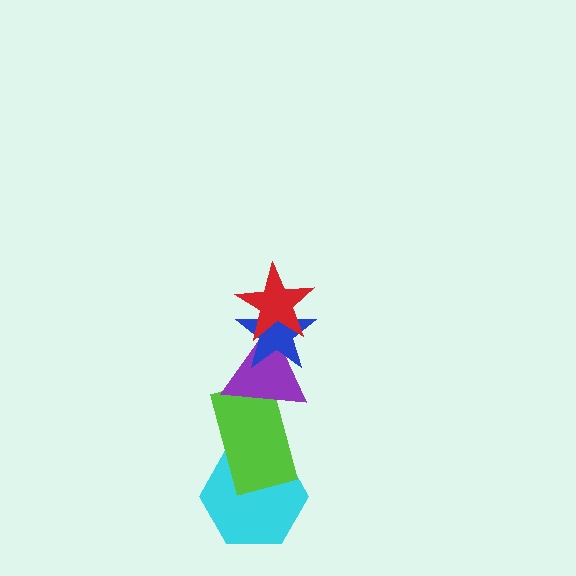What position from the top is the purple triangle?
The purple triangle is 3rd from the top.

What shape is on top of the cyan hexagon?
The lime rectangle is on top of the cyan hexagon.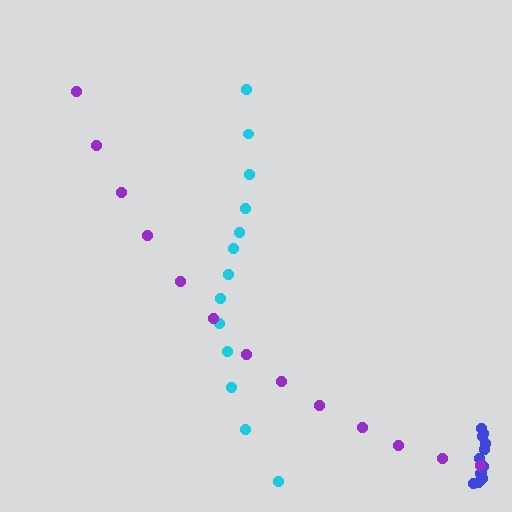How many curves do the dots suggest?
There are 3 distinct paths.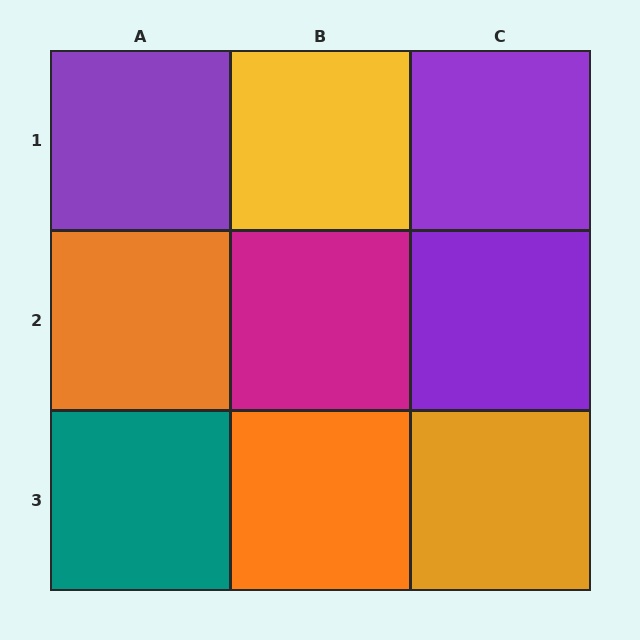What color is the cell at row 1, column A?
Purple.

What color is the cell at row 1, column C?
Purple.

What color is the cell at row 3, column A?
Teal.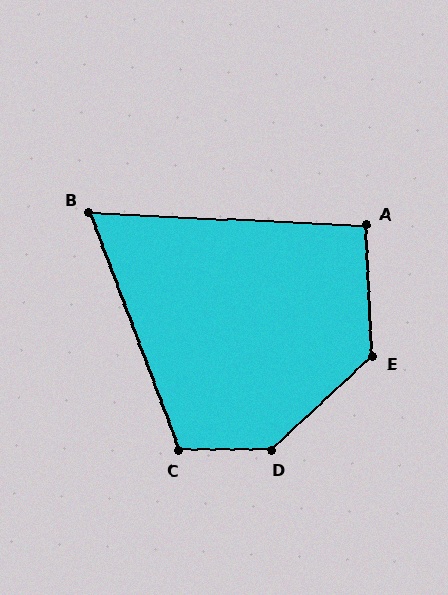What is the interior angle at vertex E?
Approximately 130 degrees (obtuse).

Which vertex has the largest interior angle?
D, at approximately 138 degrees.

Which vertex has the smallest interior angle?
B, at approximately 67 degrees.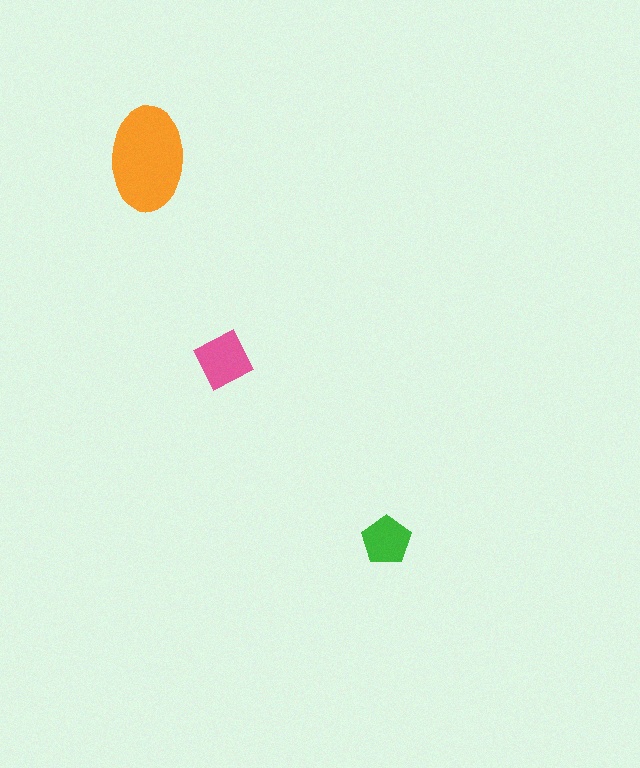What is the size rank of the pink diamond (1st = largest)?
2nd.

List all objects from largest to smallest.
The orange ellipse, the pink diamond, the green pentagon.